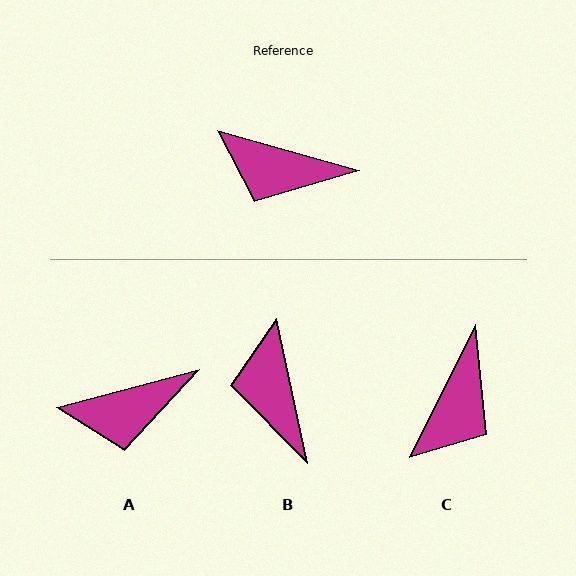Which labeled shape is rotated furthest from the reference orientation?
C, about 79 degrees away.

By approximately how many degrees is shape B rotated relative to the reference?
Approximately 62 degrees clockwise.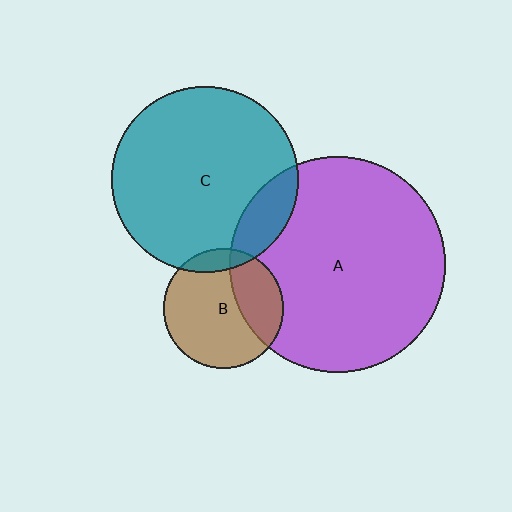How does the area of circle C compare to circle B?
Approximately 2.4 times.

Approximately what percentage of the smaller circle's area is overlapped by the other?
Approximately 10%.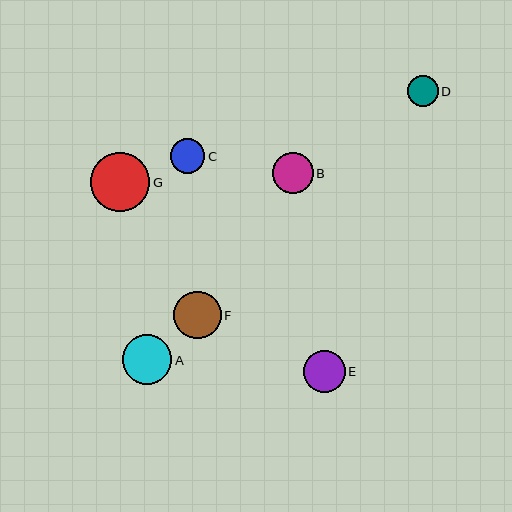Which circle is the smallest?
Circle D is the smallest with a size of approximately 30 pixels.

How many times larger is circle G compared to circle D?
Circle G is approximately 2.0 times the size of circle D.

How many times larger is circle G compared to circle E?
Circle G is approximately 1.4 times the size of circle E.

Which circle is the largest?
Circle G is the largest with a size of approximately 59 pixels.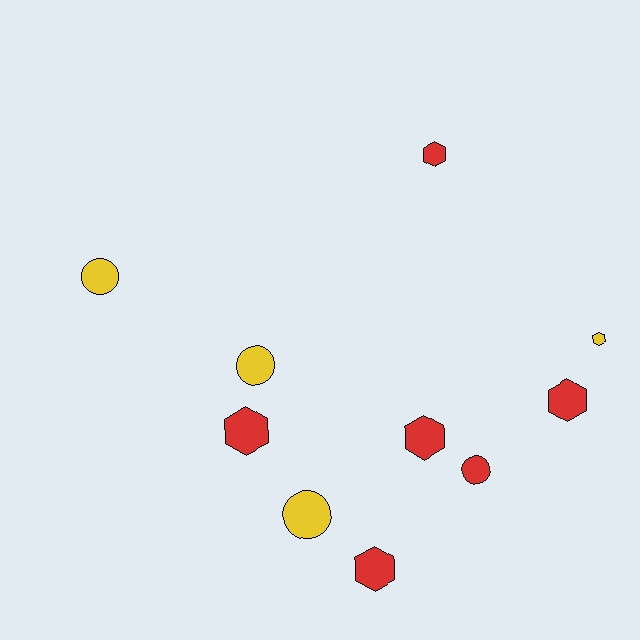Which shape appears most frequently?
Hexagon, with 6 objects.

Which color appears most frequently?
Red, with 6 objects.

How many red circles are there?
There is 1 red circle.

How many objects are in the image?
There are 10 objects.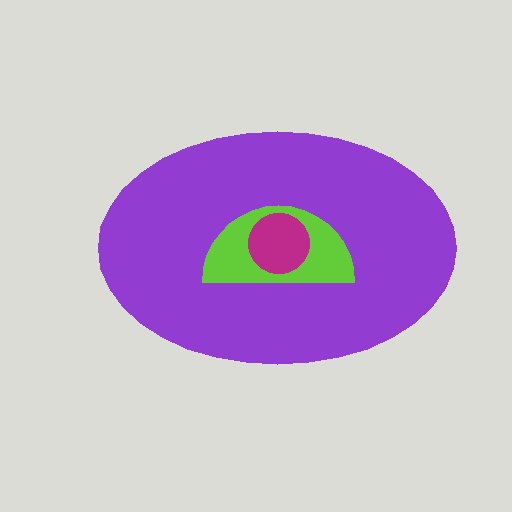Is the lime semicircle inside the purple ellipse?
Yes.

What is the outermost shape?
The purple ellipse.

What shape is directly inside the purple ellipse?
The lime semicircle.